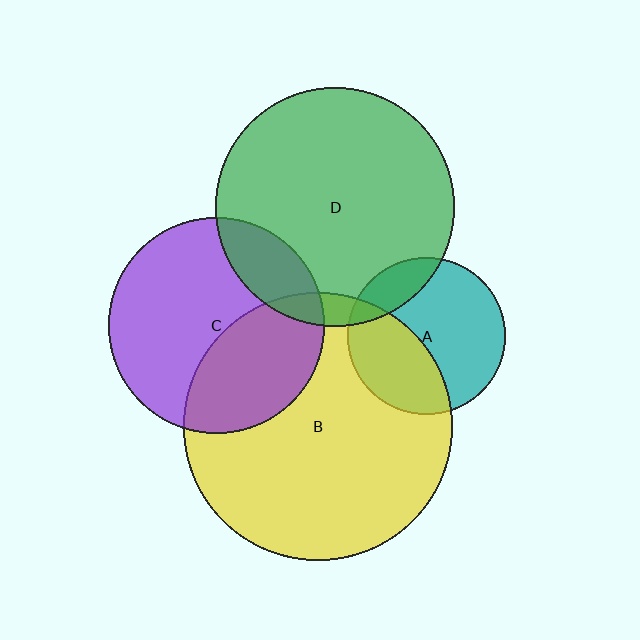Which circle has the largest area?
Circle B (yellow).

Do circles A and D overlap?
Yes.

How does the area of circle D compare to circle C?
Approximately 1.2 times.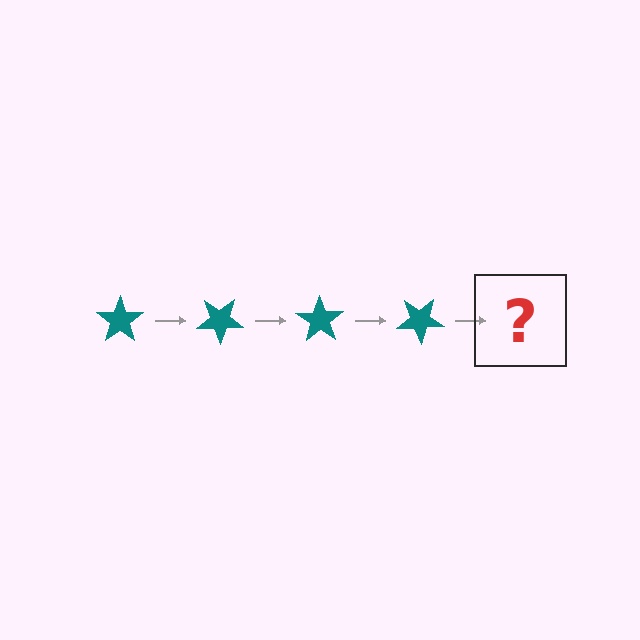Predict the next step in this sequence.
The next step is a teal star rotated 140 degrees.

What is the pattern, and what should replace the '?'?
The pattern is that the star rotates 35 degrees each step. The '?' should be a teal star rotated 140 degrees.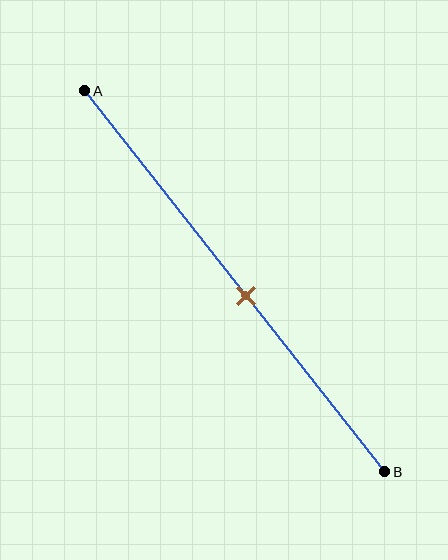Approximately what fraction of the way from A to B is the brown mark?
The brown mark is approximately 55% of the way from A to B.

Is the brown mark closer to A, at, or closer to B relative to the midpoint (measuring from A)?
The brown mark is closer to point B than the midpoint of segment AB.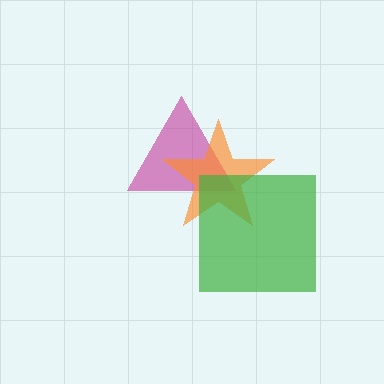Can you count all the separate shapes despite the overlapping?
Yes, there are 3 separate shapes.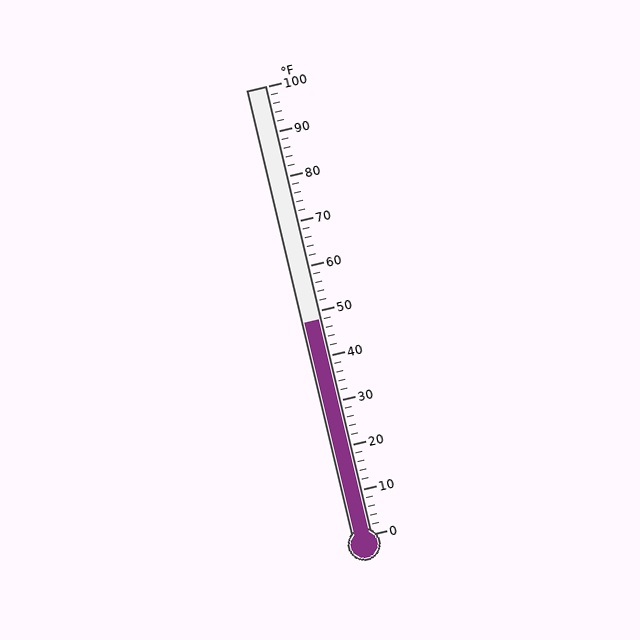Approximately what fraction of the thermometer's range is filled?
The thermometer is filled to approximately 50% of its range.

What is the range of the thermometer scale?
The thermometer scale ranges from 0°F to 100°F.